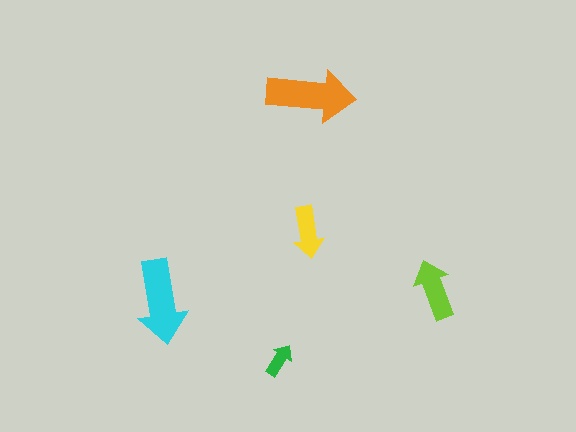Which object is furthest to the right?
The lime arrow is rightmost.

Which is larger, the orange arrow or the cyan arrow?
The orange one.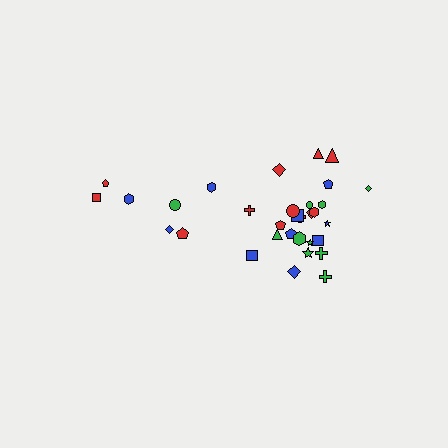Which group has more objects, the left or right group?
The right group.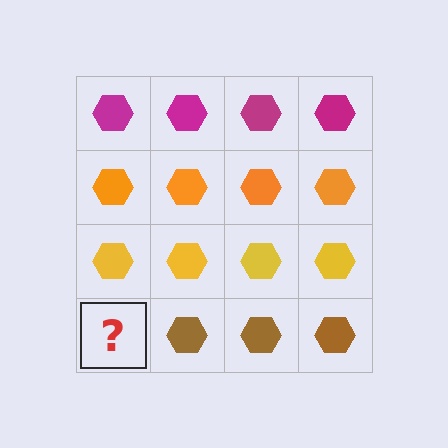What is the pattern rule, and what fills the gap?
The rule is that each row has a consistent color. The gap should be filled with a brown hexagon.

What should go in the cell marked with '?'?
The missing cell should contain a brown hexagon.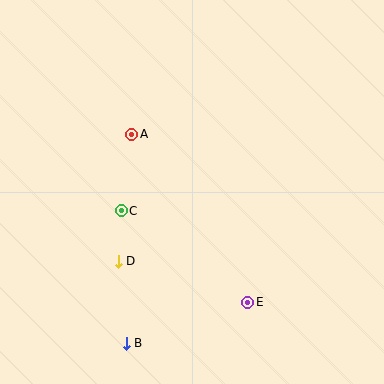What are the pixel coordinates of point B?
Point B is at (126, 343).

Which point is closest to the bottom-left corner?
Point B is closest to the bottom-left corner.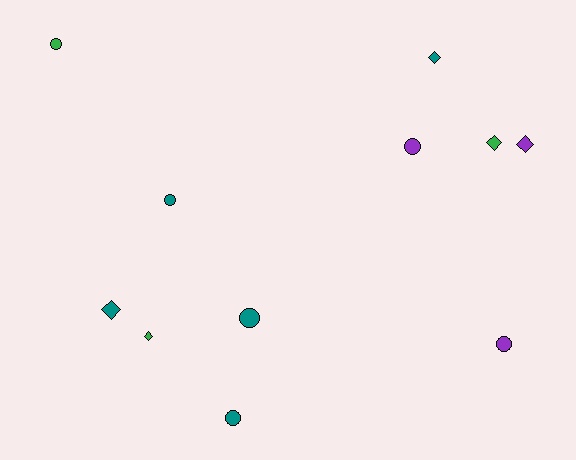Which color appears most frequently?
Teal, with 5 objects.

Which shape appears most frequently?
Circle, with 6 objects.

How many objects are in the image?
There are 11 objects.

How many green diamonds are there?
There are 2 green diamonds.